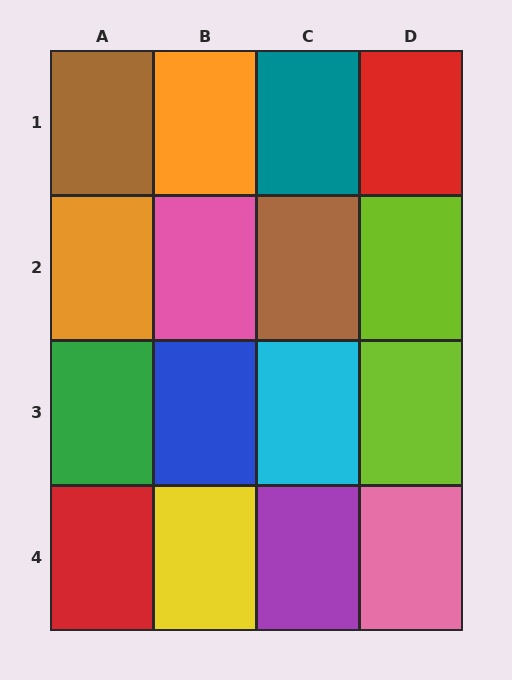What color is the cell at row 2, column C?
Brown.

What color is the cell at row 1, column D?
Red.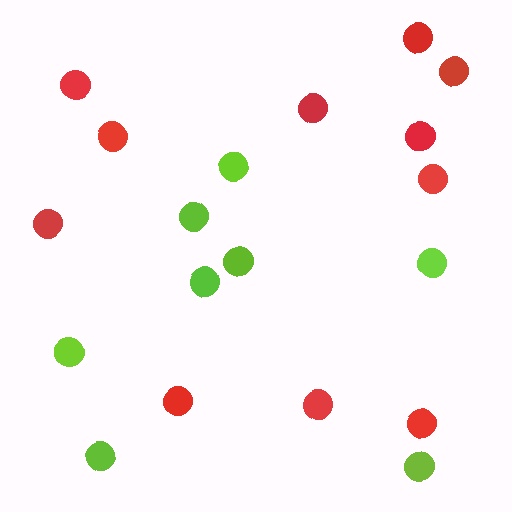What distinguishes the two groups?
There are 2 groups: one group of lime circles (8) and one group of red circles (11).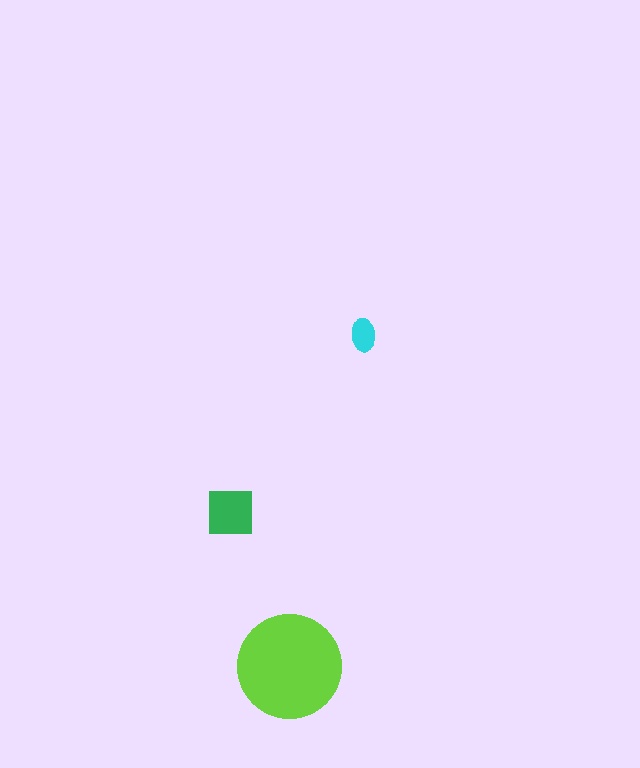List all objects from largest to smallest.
The lime circle, the green square, the cyan ellipse.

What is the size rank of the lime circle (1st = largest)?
1st.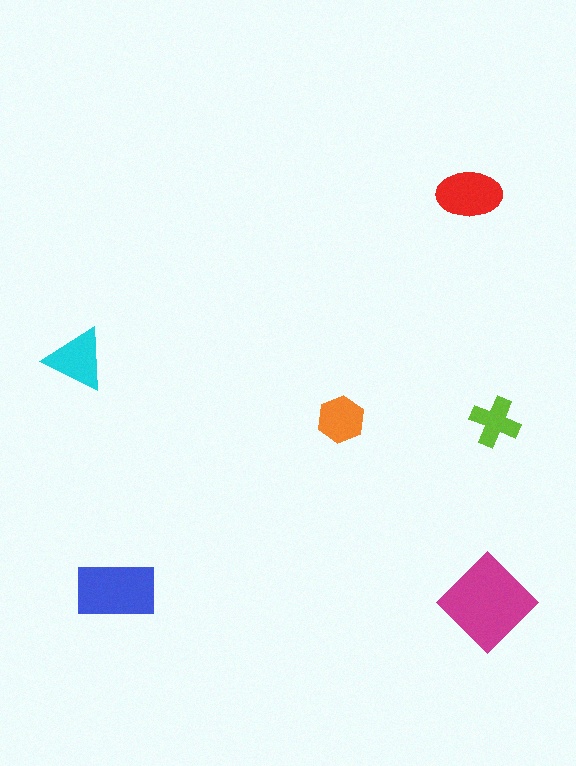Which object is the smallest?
The lime cross.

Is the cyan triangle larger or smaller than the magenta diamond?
Smaller.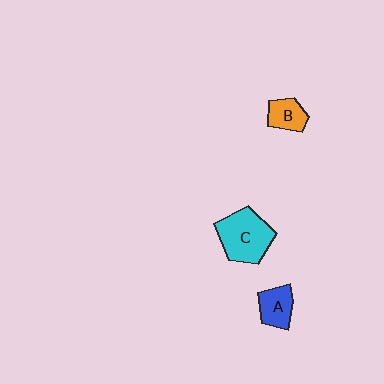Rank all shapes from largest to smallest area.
From largest to smallest: C (cyan), A (blue), B (orange).